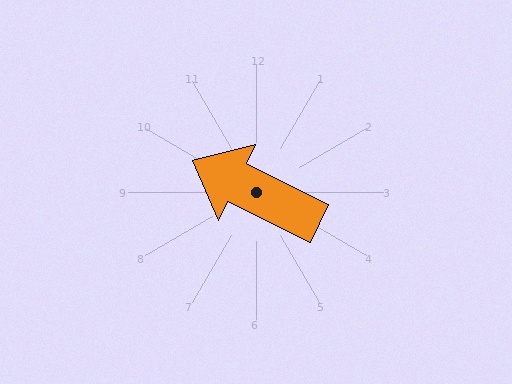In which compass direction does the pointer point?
Northwest.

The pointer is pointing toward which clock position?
Roughly 10 o'clock.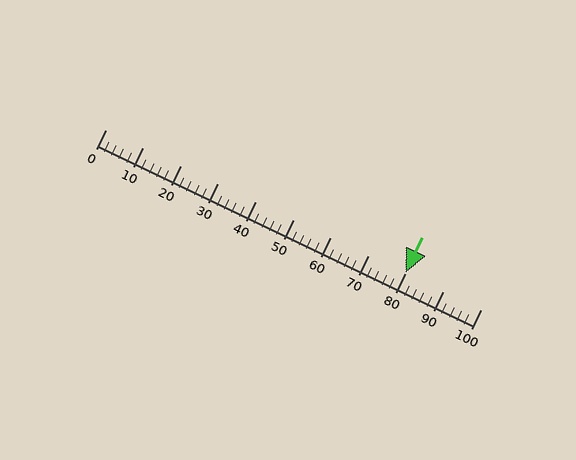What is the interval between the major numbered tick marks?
The major tick marks are spaced 10 units apart.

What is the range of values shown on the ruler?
The ruler shows values from 0 to 100.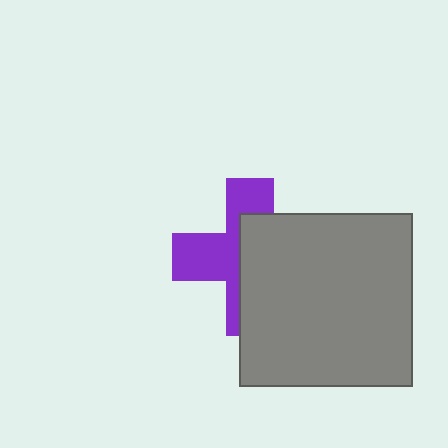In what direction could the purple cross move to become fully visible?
The purple cross could move left. That would shift it out from behind the gray square entirely.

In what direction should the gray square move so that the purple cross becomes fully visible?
The gray square should move right. That is the shortest direction to clear the overlap and leave the purple cross fully visible.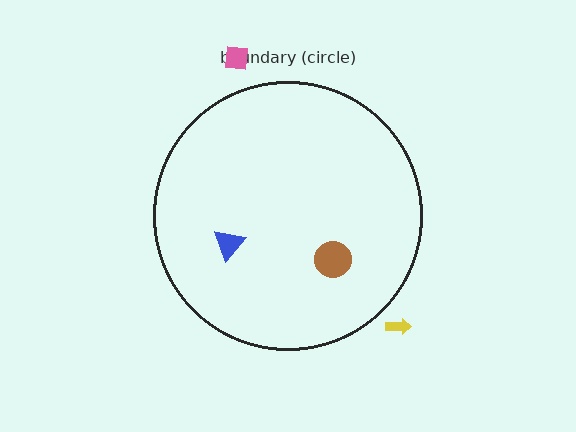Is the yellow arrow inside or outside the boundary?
Outside.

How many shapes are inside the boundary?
2 inside, 2 outside.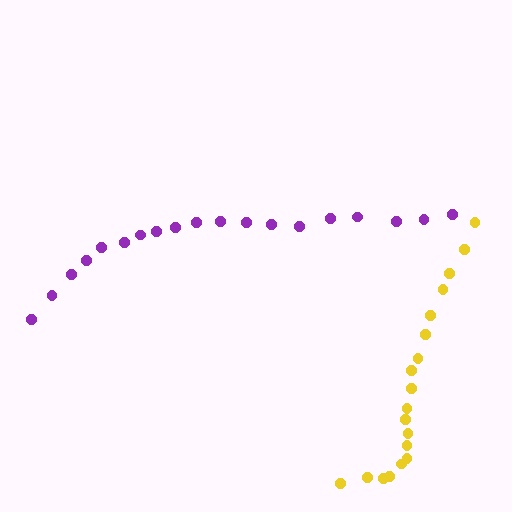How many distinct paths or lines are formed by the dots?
There are 2 distinct paths.